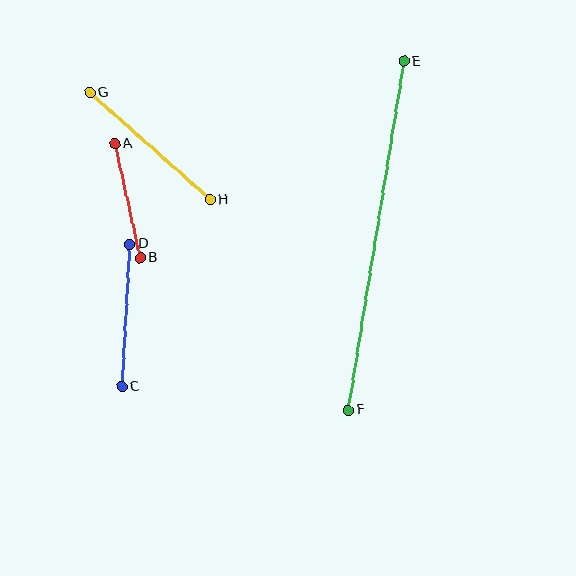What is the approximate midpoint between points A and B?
The midpoint is at approximately (127, 201) pixels.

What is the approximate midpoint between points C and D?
The midpoint is at approximately (126, 315) pixels.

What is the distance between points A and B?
The distance is approximately 117 pixels.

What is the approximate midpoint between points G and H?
The midpoint is at approximately (150, 146) pixels.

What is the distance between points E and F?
The distance is approximately 353 pixels.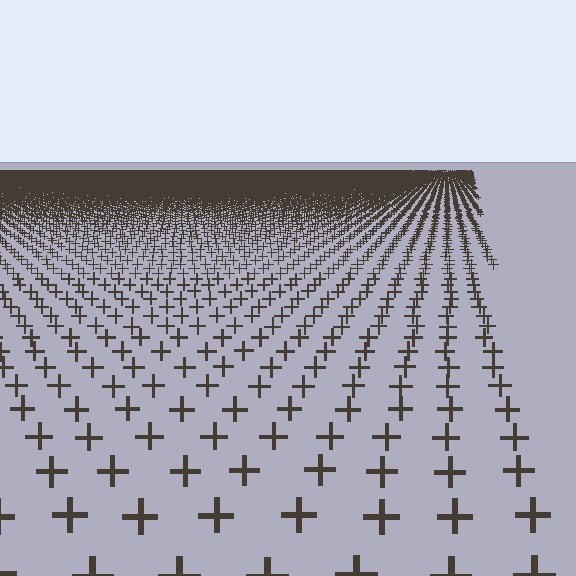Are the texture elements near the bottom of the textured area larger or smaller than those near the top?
Larger. Near the bottom, elements are closer to the viewer and appear at a bigger on-screen size.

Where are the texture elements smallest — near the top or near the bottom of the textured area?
Near the top.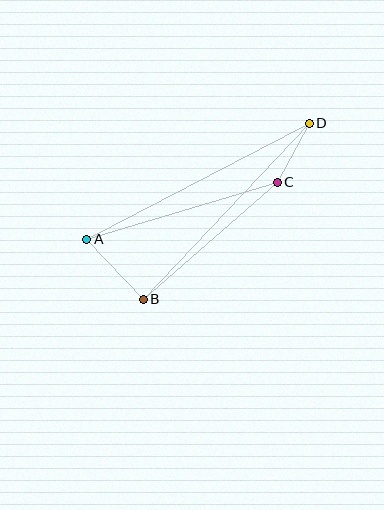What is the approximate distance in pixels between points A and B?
The distance between A and B is approximately 82 pixels.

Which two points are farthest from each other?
Points A and D are farthest from each other.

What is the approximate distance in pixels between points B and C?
The distance between B and C is approximately 178 pixels.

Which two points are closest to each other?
Points C and D are closest to each other.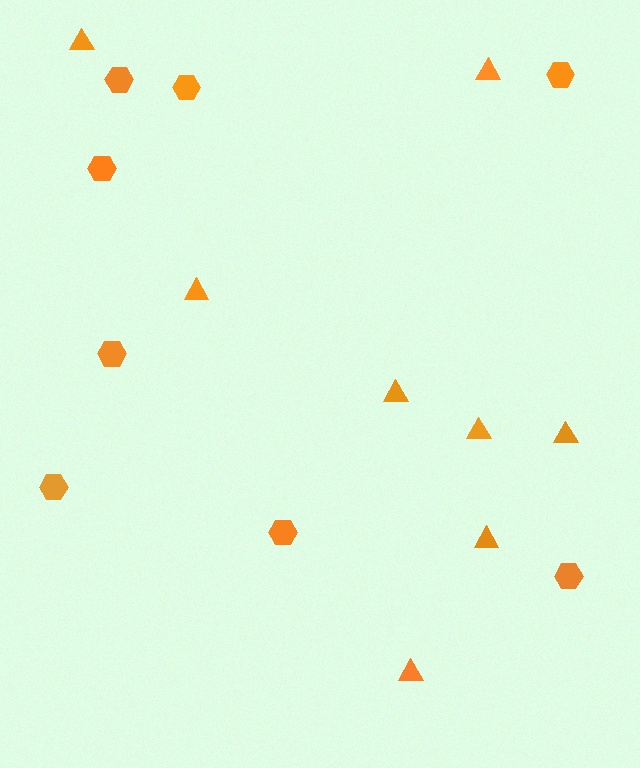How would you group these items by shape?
There are 2 groups: one group of hexagons (8) and one group of triangles (8).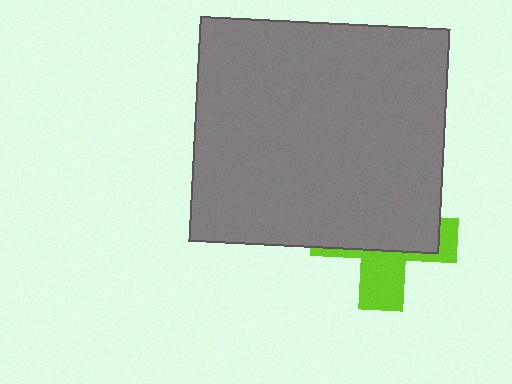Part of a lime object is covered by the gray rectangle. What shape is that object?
It is a cross.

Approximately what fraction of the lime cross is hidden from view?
Roughly 63% of the lime cross is hidden behind the gray rectangle.